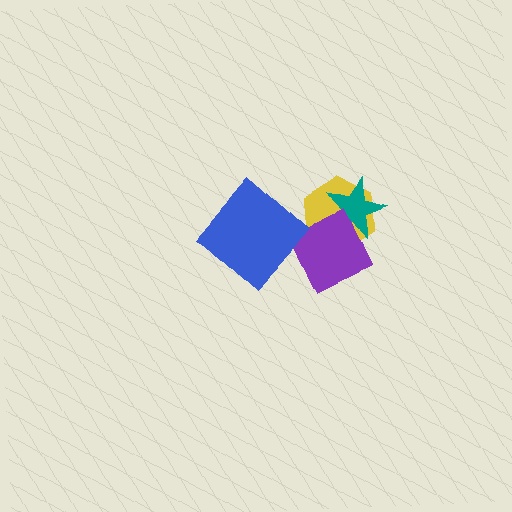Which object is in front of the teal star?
The purple diamond is in front of the teal star.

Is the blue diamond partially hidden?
No, no other shape covers it.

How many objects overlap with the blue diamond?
0 objects overlap with the blue diamond.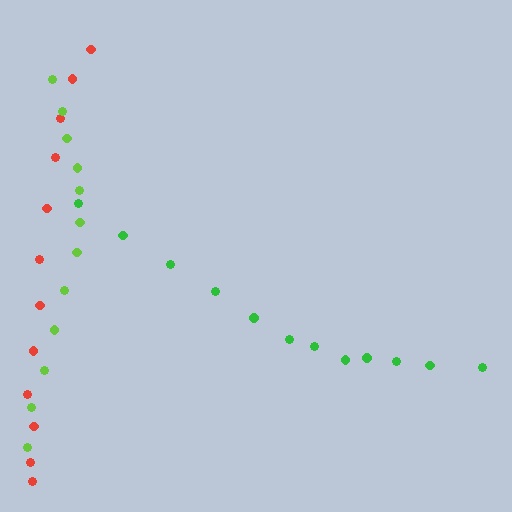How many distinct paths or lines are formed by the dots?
There are 3 distinct paths.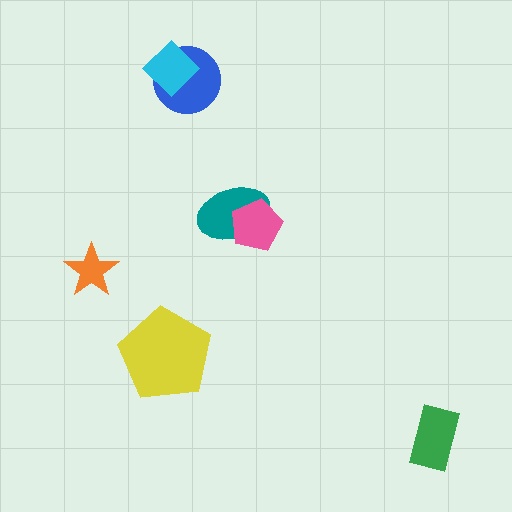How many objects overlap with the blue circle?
1 object overlaps with the blue circle.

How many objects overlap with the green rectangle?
0 objects overlap with the green rectangle.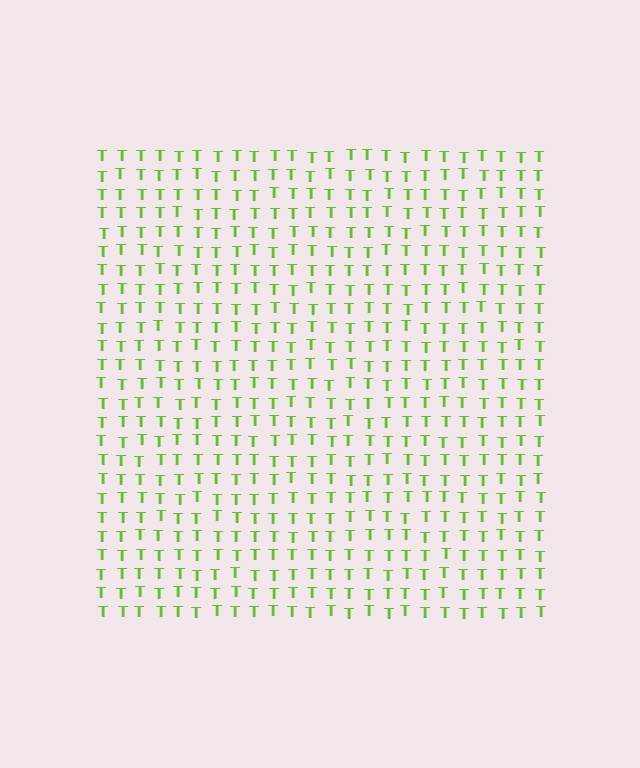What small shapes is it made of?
It is made of small letter T's.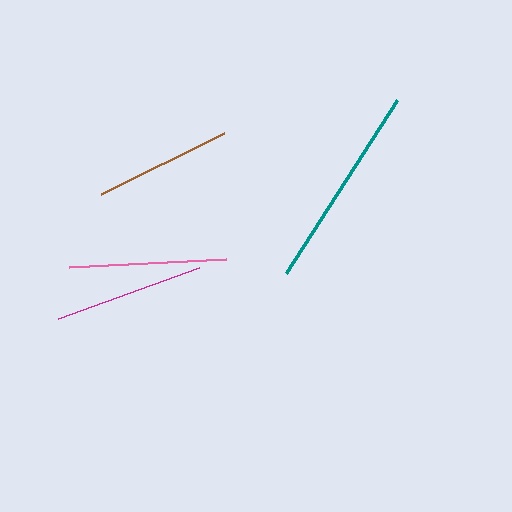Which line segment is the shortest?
The brown line is the shortest at approximately 138 pixels.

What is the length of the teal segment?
The teal segment is approximately 206 pixels long.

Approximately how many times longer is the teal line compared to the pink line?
The teal line is approximately 1.3 times the length of the pink line.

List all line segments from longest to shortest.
From longest to shortest: teal, pink, magenta, brown.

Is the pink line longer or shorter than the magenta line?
The pink line is longer than the magenta line.